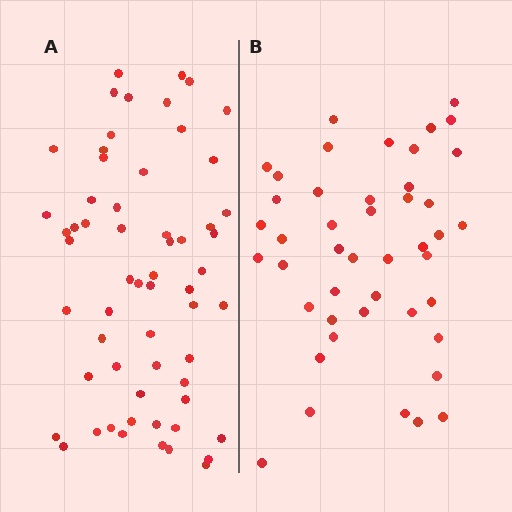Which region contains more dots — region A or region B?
Region A (the left region) has more dots.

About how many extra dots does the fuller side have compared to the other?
Region A has approximately 15 more dots than region B.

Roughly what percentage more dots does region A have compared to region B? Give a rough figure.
About 35% more.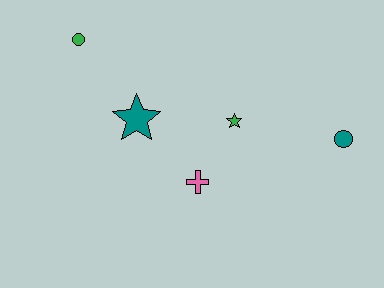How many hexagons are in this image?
There are no hexagons.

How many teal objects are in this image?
There are 2 teal objects.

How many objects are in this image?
There are 5 objects.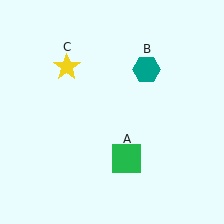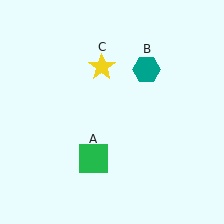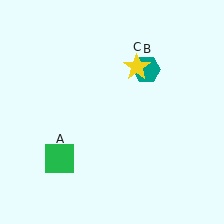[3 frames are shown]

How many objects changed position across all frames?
2 objects changed position: green square (object A), yellow star (object C).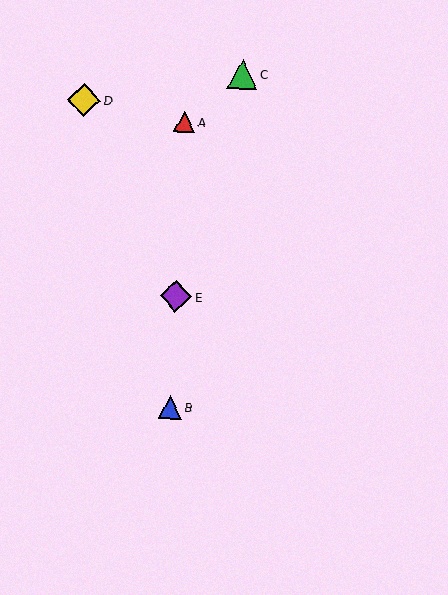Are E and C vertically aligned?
No, E is at x≈176 and C is at x≈242.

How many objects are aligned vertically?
3 objects (A, B, E) are aligned vertically.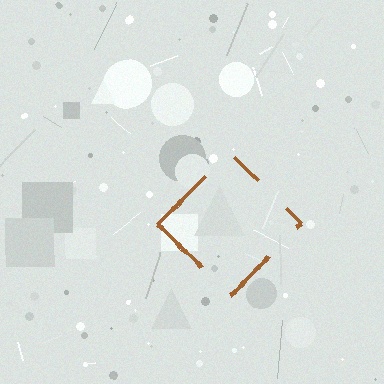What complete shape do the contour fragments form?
The contour fragments form a diamond.